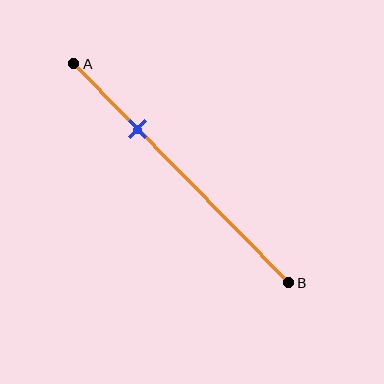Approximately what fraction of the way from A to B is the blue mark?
The blue mark is approximately 30% of the way from A to B.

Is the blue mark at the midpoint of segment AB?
No, the mark is at about 30% from A, not at the 50% midpoint.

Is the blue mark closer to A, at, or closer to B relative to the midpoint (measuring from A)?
The blue mark is closer to point A than the midpoint of segment AB.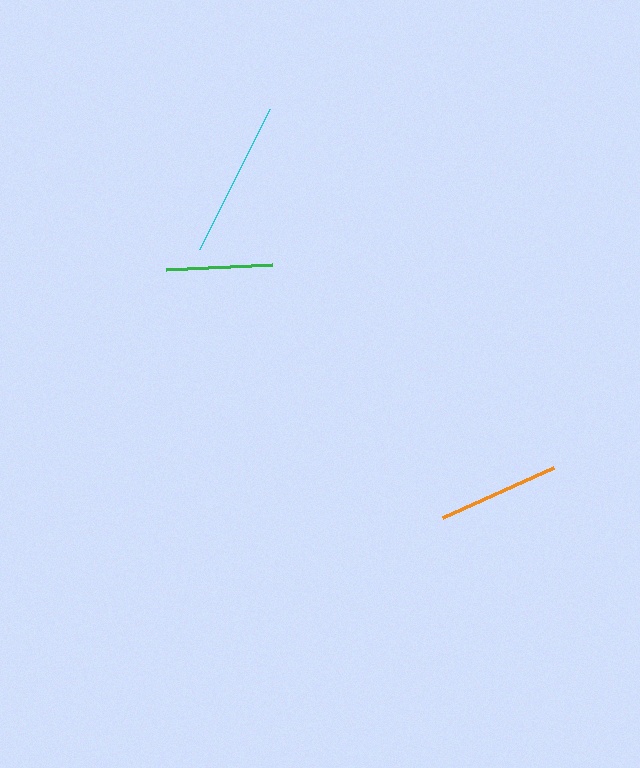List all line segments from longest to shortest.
From longest to shortest: cyan, orange, green.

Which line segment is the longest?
The cyan line is the longest at approximately 156 pixels.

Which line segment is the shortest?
The green line is the shortest at approximately 106 pixels.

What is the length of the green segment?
The green segment is approximately 106 pixels long.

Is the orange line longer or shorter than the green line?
The orange line is longer than the green line.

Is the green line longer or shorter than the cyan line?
The cyan line is longer than the green line.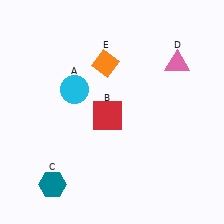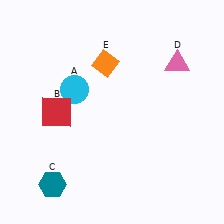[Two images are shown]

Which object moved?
The red square (B) moved left.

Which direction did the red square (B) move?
The red square (B) moved left.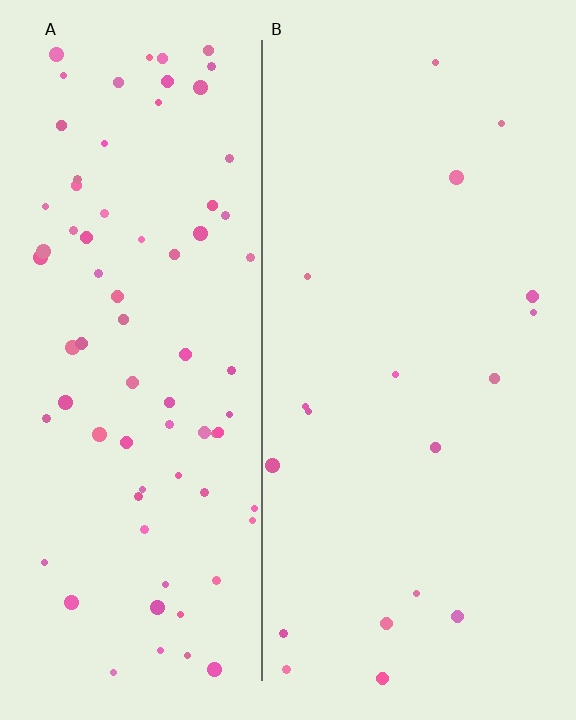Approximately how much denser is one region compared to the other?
Approximately 4.3× — region A over region B.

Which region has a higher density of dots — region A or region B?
A (the left).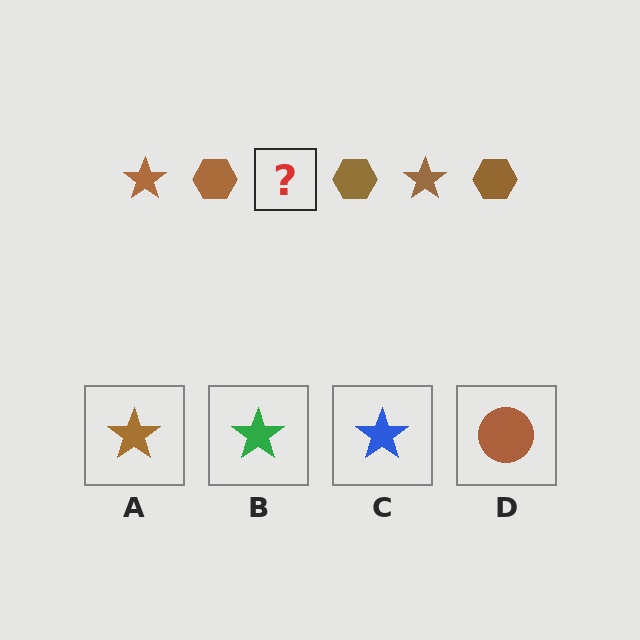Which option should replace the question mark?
Option A.